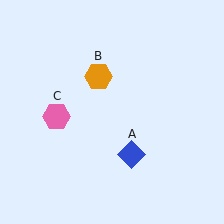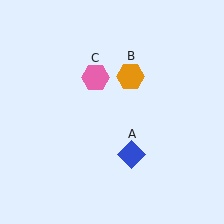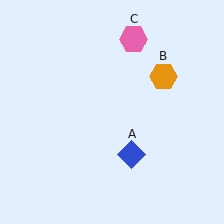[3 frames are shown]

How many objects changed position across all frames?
2 objects changed position: orange hexagon (object B), pink hexagon (object C).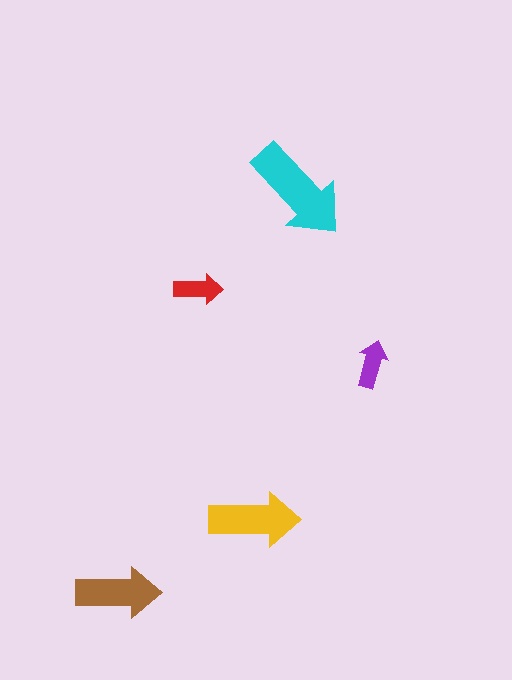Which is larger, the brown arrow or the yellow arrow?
The yellow one.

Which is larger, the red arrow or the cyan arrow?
The cyan one.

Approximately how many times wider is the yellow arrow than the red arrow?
About 2 times wider.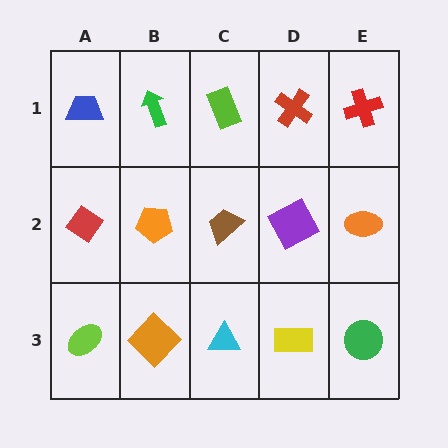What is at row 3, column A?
A lime ellipse.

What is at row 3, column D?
A yellow rectangle.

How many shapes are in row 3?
5 shapes.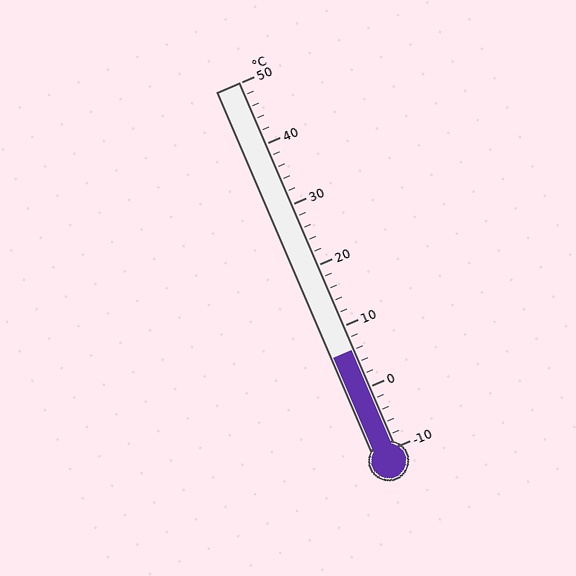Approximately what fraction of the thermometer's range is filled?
The thermometer is filled to approximately 25% of its range.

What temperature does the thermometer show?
The thermometer shows approximately 6°C.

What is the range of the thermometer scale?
The thermometer scale ranges from -10°C to 50°C.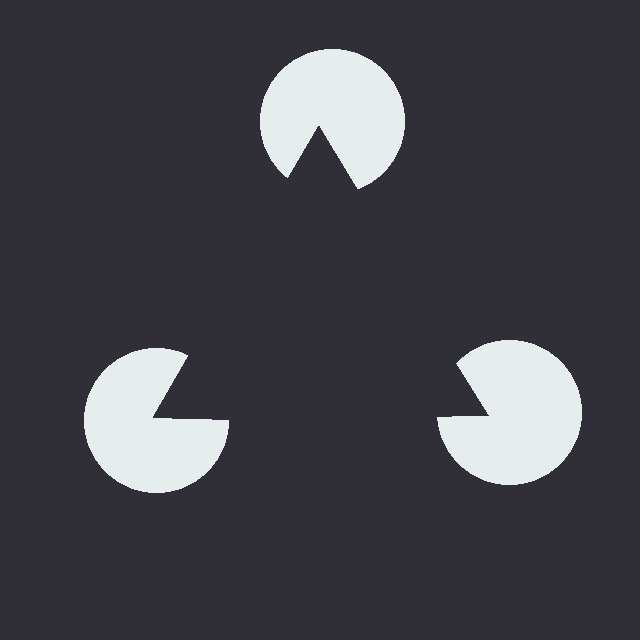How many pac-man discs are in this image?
There are 3 — one at each vertex of the illusory triangle.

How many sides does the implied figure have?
3 sides.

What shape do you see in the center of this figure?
An illusory triangle — its edges are inferred from the aligned wedge cuts in the pac-man discs, not physically drawn.